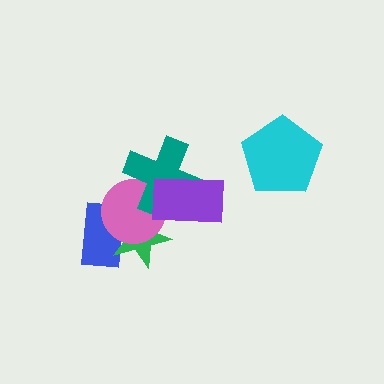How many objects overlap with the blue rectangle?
2 objects overlap with the blue rectangle.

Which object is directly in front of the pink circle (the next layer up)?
The teal cross is directly in front of the pink circle.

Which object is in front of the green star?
The pink circle is in front of the green star.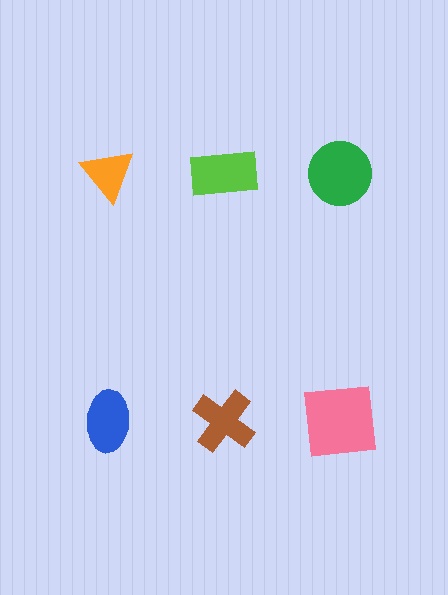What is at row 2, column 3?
A pink square.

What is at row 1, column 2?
A lime rectangle.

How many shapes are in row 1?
3 shapes.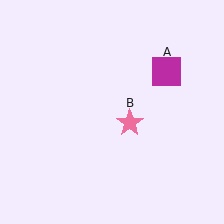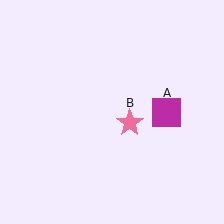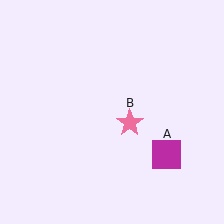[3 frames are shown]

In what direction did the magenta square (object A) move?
The magenta square (object A) moved down.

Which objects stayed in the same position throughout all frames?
Pink star (object B) remained stationary.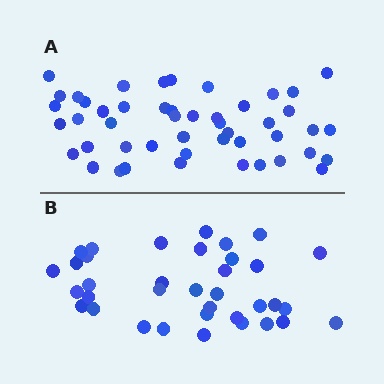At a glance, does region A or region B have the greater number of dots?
Region A (the top region) has more dots.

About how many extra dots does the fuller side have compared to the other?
Region A has roughly 12 or so more dots than region B.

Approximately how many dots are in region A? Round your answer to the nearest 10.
About 50 dots. (The exact count is 48, which rounds to 50.)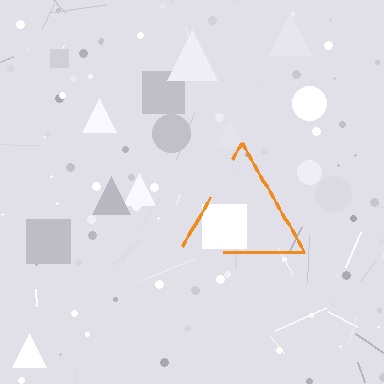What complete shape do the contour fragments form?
The contour fragments form a triangle.